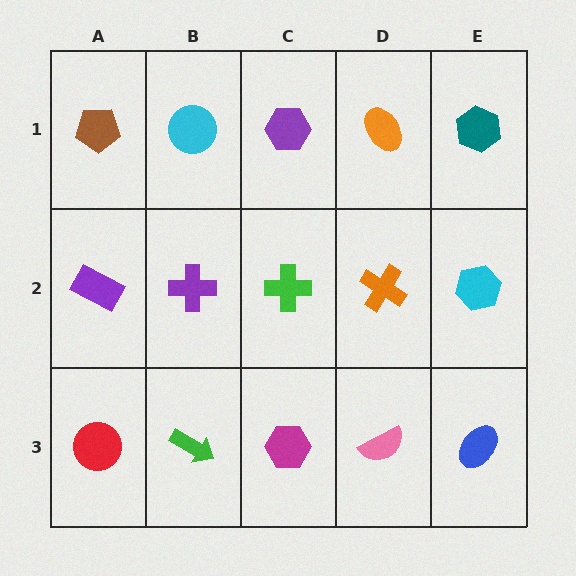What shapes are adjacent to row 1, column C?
A green cross (row 2, column C), a cyan circle (row 1, column B), an orange ellipse (row 1, column D).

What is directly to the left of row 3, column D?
A magenta hexagon.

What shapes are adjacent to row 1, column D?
An orange cross (row 2, column D), a purple hexagon (row 1, column C), a teal hexagon (row 1, column E).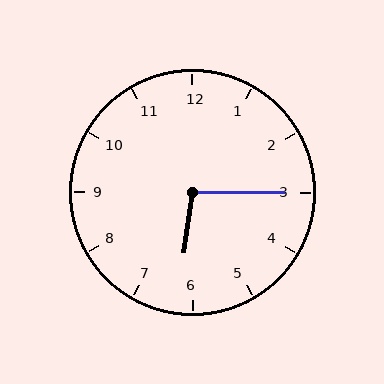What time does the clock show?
6:15.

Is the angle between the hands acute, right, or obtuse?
It is obtuse.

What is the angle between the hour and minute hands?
Approximately 98 degrees.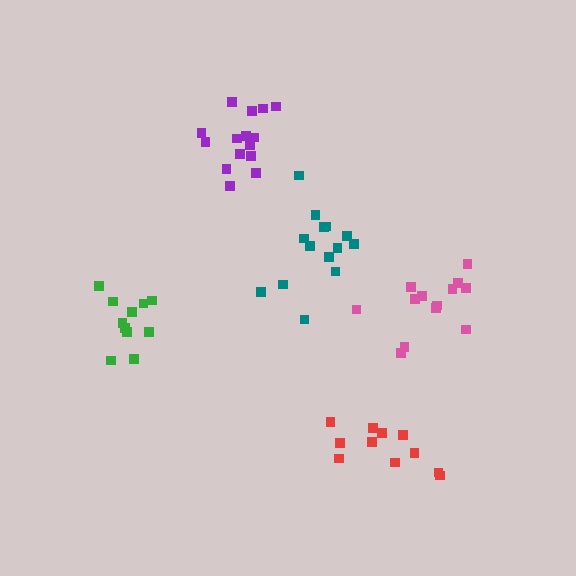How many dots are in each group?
Group 1: 14 dots, Group 2: 15 dots, Group 3: 11 dots, Group 4: 13 dots, Group 5: 11 dots (64 total).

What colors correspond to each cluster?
The clusters are colored: teal, purple, green, pink, red.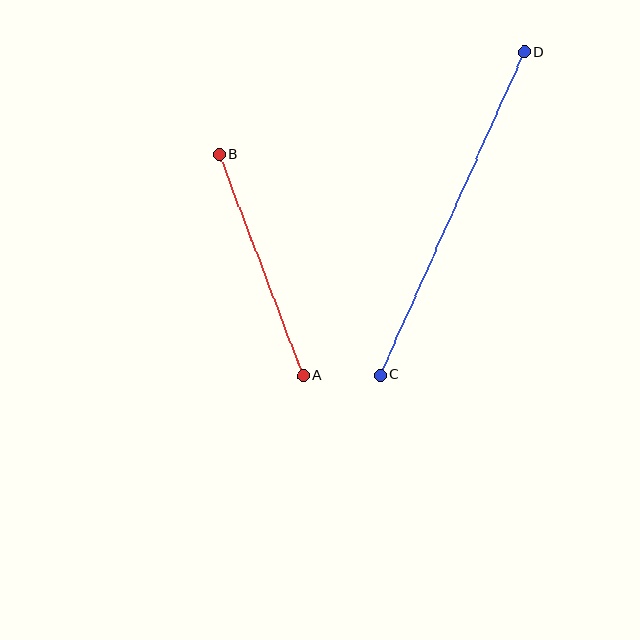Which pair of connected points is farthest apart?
Points C and D are farthest apart.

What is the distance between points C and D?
The distance is approximately 353 pixels.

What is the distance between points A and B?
The distance is approximately 237 pixels.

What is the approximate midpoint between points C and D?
The midpoint is at approximately (452, 214) pixels.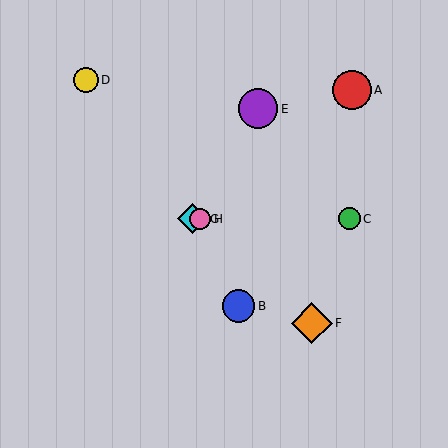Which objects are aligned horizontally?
Objects C, G, H are aligned horizontally.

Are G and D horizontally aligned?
No, G is at y≈219 and D is at y≈80.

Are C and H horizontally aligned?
Yes, both are at y≈219.